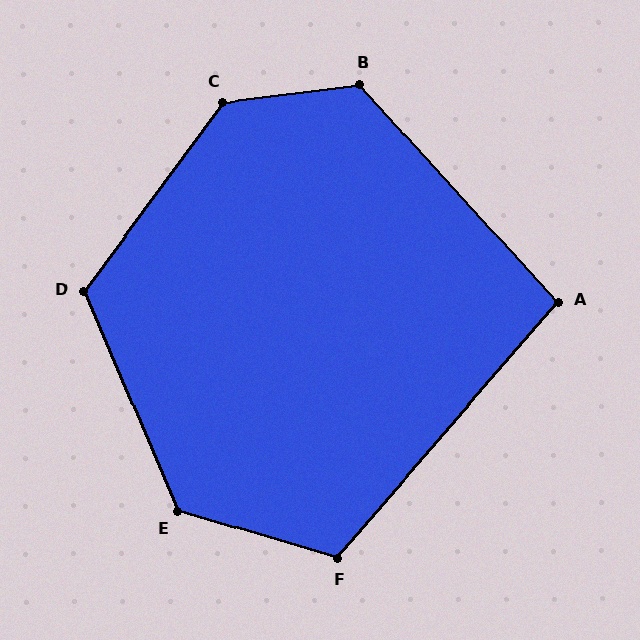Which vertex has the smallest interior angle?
A, at approximately 97 degrees.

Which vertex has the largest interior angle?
C, at approximately 134 degrees.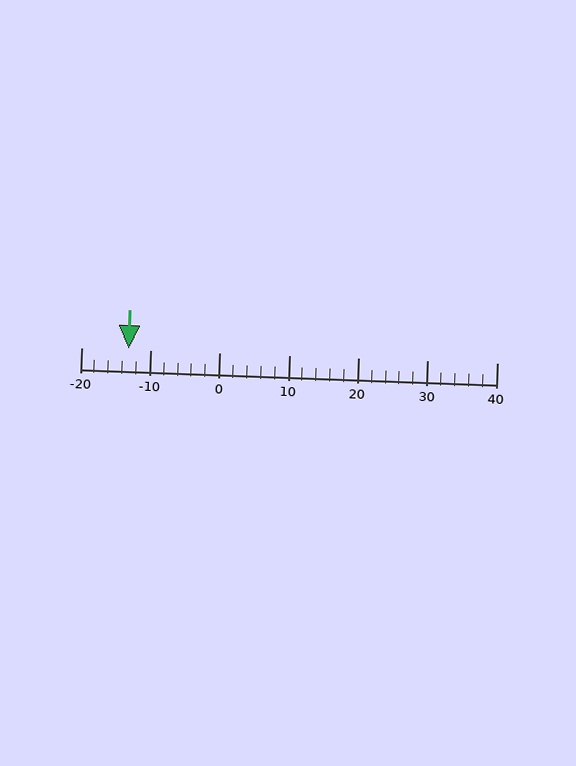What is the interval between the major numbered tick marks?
The major tick marks are spaced 10 units apart.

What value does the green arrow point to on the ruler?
The green arrow points to approximately -13.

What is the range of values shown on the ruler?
The ruler shows values from -20 to 40.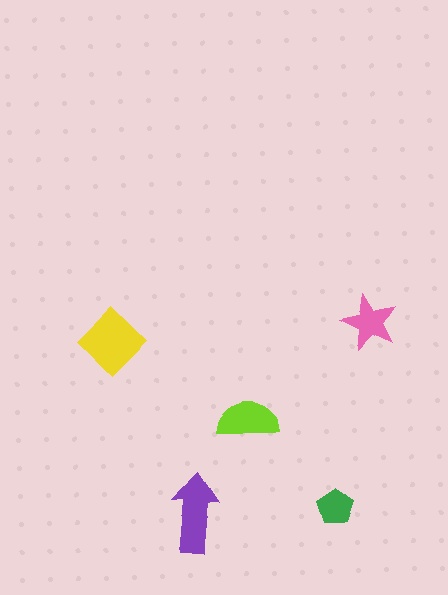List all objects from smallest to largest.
The green pentagon, the pink star, the lime semicircle, the purple arrow, the yellow diamond.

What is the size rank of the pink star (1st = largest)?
4th.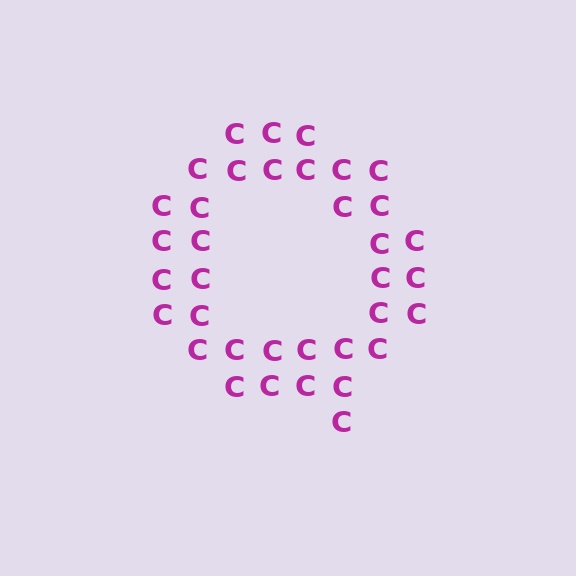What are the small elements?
The small elements are letter C's.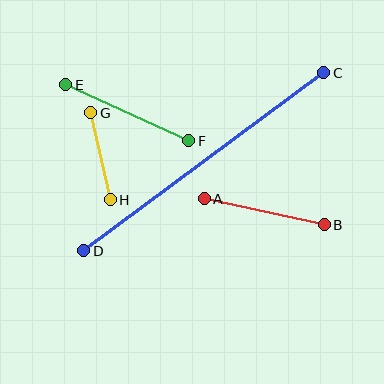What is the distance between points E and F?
The distance is approximately 135 pixels.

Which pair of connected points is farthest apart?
Points C and D are farthest apart.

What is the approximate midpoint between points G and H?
The midpoint is at approximately (101, 156) pixels.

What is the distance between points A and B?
The distance is approximately 122 pixels.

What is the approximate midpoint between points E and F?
The midpoint is at approximately (127, 113) pixels.